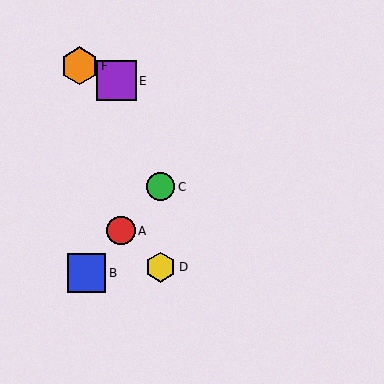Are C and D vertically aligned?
Yes, both are at x≈161.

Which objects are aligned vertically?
Objects C, D are aligned vertically.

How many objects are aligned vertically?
2 objects (C, D) are aligned vertically.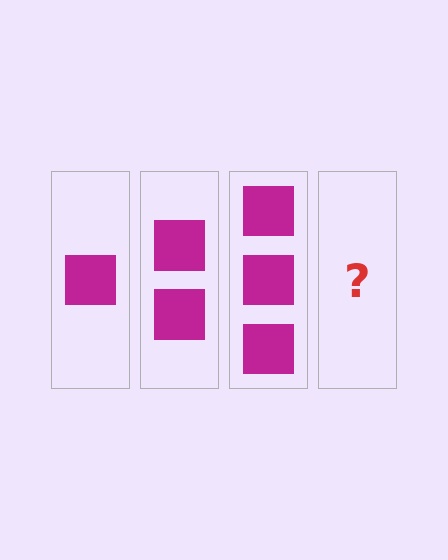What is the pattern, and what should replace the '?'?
The pattern is that each step adds one more square. The '?' should be 4 squares.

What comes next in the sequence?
The next element should be 4 squares.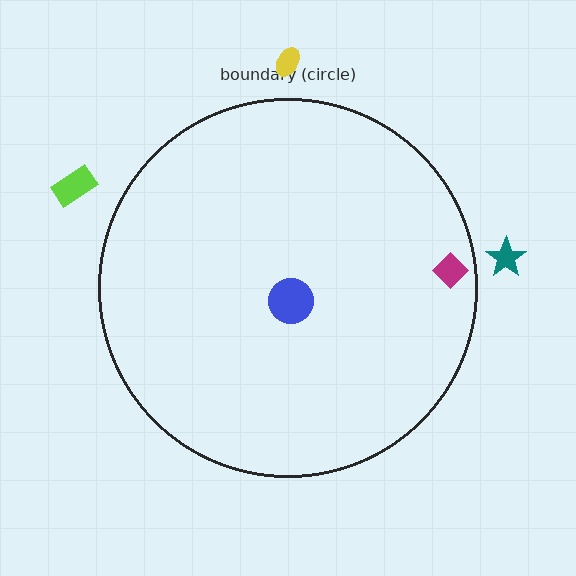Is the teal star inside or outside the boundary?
Outside.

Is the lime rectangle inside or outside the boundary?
Outside.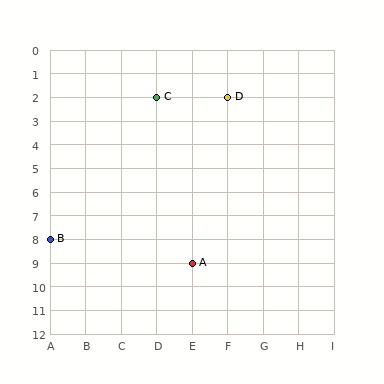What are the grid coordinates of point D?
Point D is at grid coordinates (F, 2).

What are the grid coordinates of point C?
Point C is at grid coordinates (D, 2).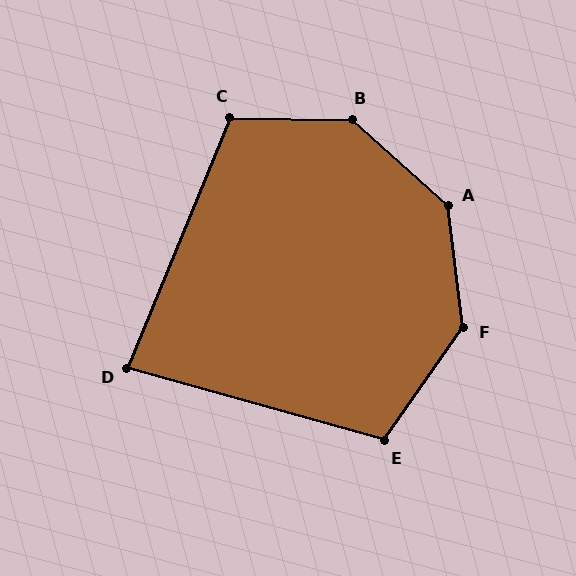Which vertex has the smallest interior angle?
D, at approximately 83 degrees.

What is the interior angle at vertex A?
Approximately 139 degrees (obtuse).